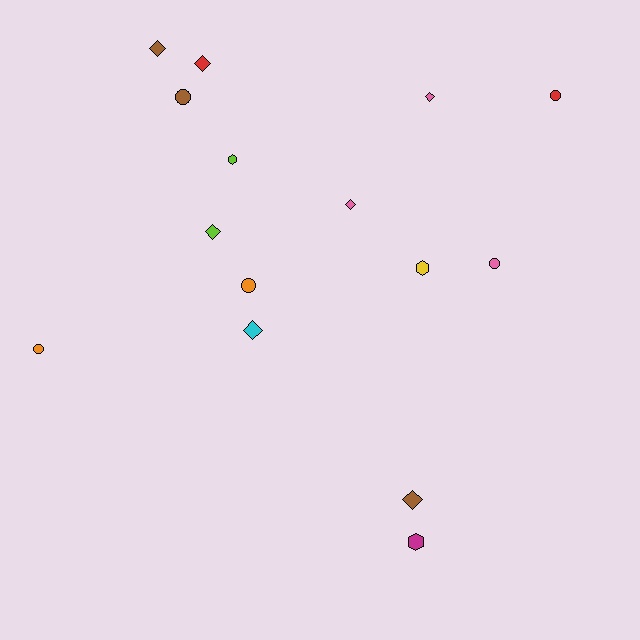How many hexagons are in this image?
There are 3 hexagons.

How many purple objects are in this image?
There are no purple objects.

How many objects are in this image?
There are 15 objects.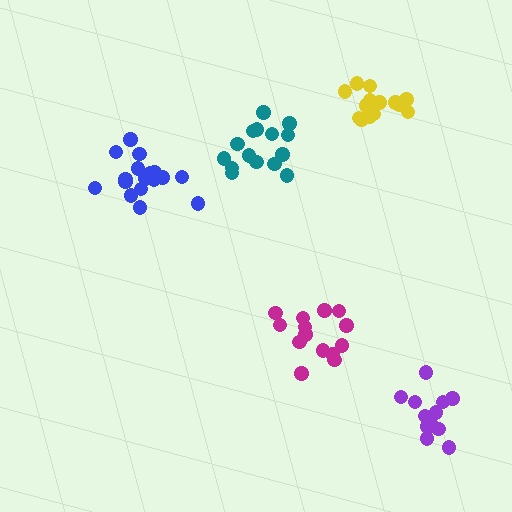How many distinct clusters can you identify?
There are 5 distinct clusters.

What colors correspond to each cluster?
The clusters are colored: teal, blue, yellow, purple, magenta.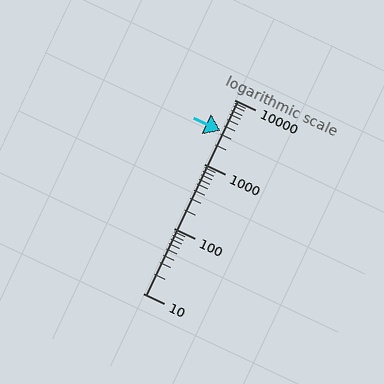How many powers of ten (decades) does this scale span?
The scale spans 3 decades, from 10 to 10000.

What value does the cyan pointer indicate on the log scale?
The pointer indicates approximately 3300.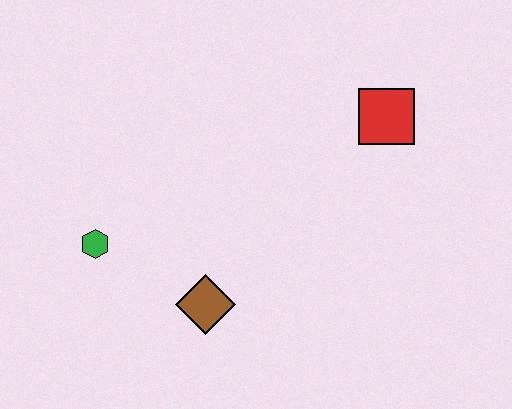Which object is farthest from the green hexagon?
The red square is farthest from the green hexagon.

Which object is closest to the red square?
The brown diamond is closest to the red square.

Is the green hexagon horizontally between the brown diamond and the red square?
No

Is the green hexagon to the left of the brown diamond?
Yes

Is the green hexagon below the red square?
Yes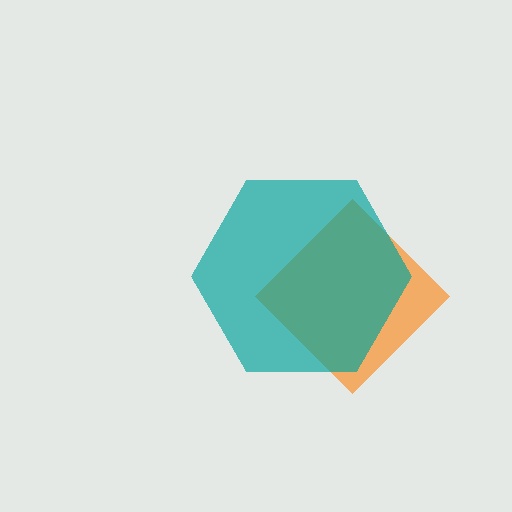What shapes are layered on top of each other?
The layered shapes are: an orange diamond, a teal hexagon.